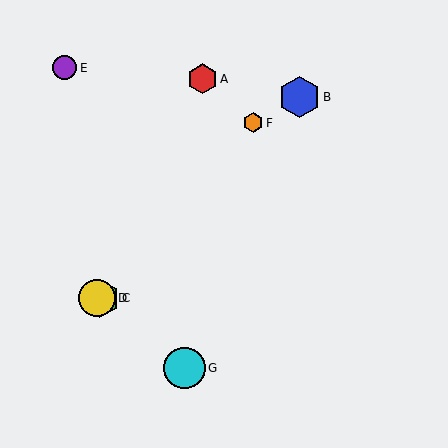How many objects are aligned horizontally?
2 objects (C, D) are aligned horizontally.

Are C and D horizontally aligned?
Yes, both are at y≈298.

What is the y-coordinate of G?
Object G is at y≈368.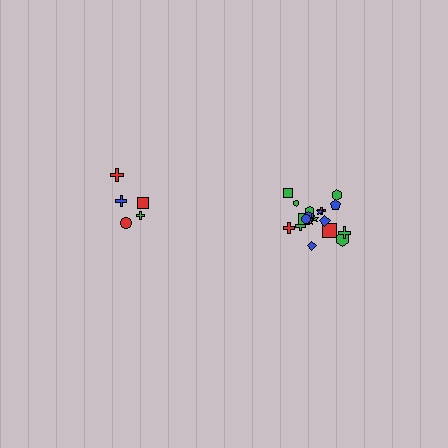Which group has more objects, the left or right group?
The right group.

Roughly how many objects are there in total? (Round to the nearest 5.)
Roughly 25 objects in total.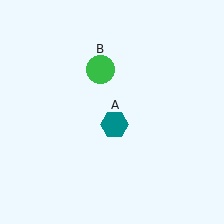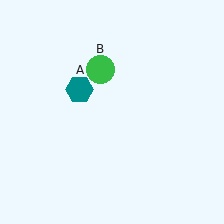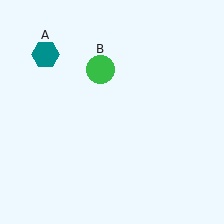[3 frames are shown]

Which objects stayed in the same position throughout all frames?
Green circle (object B) remained stationary.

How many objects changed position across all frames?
1 object changed position: teal hexagon (object A).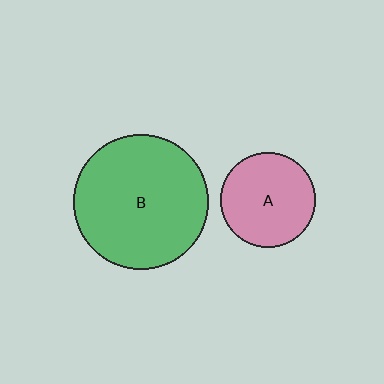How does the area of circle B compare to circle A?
Approximately 2.0 times.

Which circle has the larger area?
Circle B (green).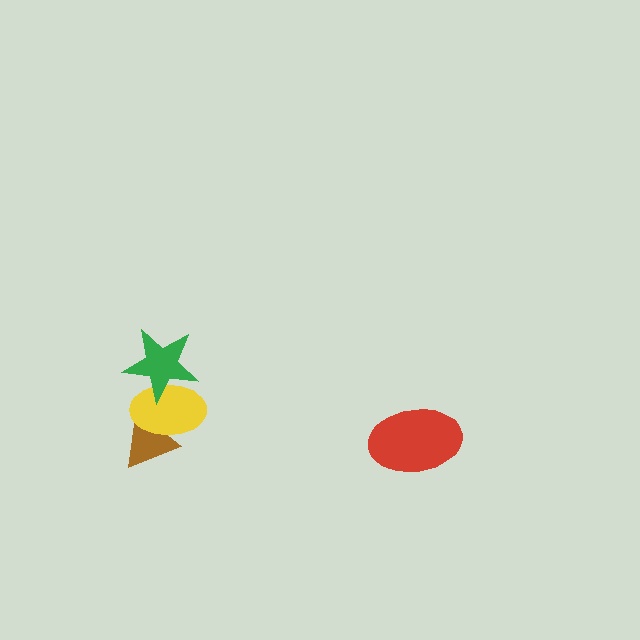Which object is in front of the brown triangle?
The yellow ellipse is in front of the brown triangle.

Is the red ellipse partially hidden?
No, no other shape covers it.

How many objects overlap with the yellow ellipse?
2 objects overlap with the yellow ellipse.